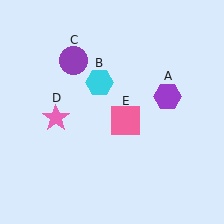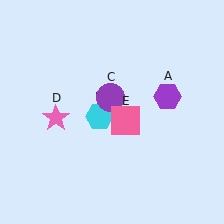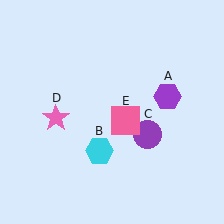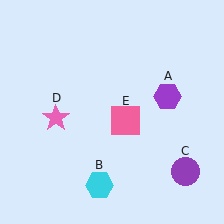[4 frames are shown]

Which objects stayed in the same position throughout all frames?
Purple hexagon (object A) and pink star (object D) and pink square (object E) remained stationary.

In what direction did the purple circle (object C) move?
The purple circle (object C) moved down and to the right.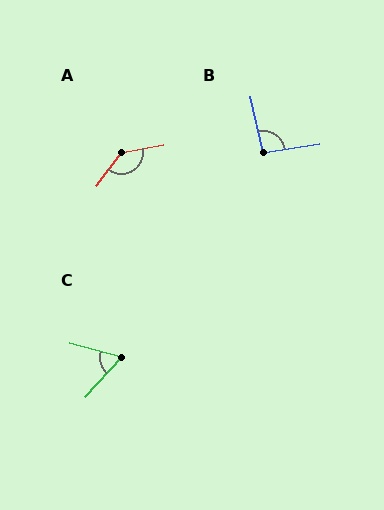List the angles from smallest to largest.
C (63°), B (93°), A (138°).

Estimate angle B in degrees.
Approximately 93 degrees.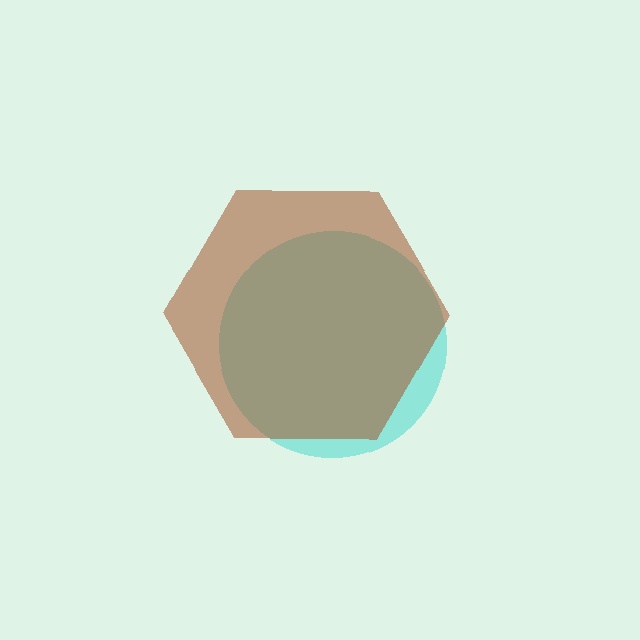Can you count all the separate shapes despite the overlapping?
Yes, there are 2 separate shapes.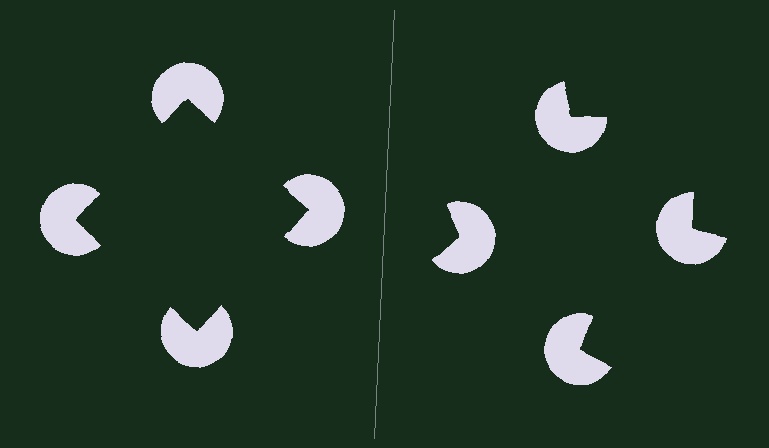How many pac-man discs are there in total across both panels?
8 — 4 on each side.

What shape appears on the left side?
An illusory square.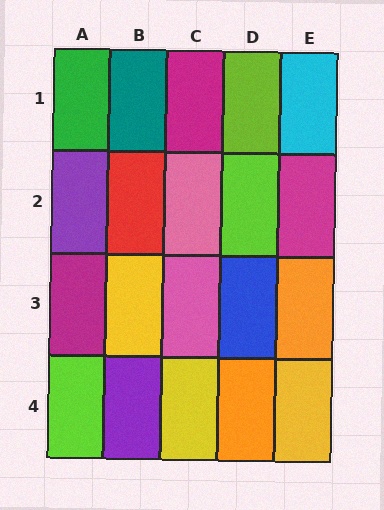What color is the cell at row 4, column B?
Purple.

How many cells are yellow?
3 cells are yellow.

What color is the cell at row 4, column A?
Lime.